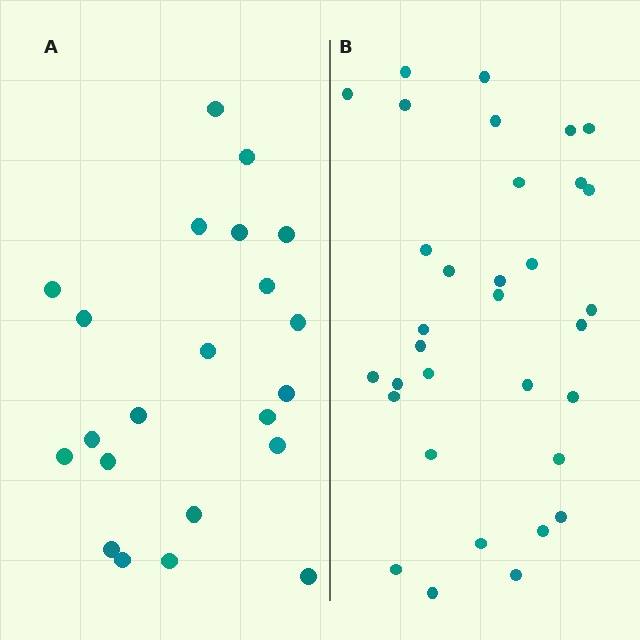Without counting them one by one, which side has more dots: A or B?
Region B (the right region) has more dots.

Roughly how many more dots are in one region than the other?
Region B has roughly 12 or so more dots than region A.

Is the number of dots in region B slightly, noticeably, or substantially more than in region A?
Region B has substantially more. The ratio is roughly 1.5 to 1.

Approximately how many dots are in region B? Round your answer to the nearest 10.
About 30 dots. (The exact count is 33, which rounds to 30.)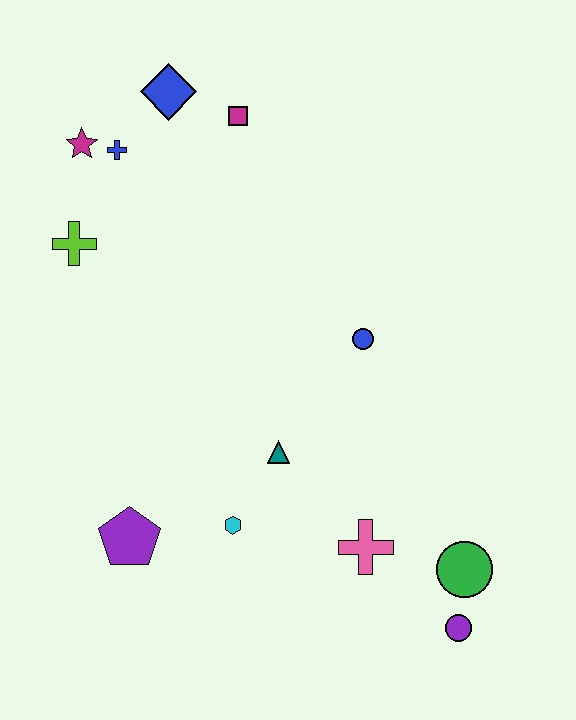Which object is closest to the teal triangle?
The cyan hexagon is closest to the teal triangle.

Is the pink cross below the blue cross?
Yes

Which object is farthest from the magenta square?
The purple circle is farthest from the magenta square.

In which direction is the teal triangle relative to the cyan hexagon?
The teal triangle is above the cyan hexagon.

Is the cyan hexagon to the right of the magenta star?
Yes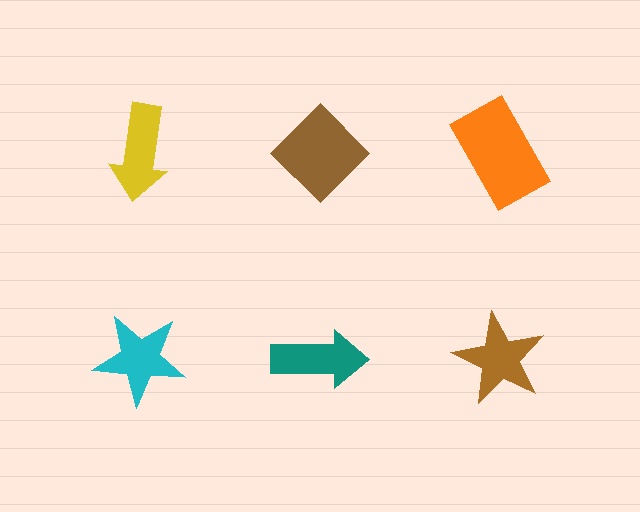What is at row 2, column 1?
A cyan star.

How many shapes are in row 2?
3 shapes.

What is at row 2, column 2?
A teal arrow.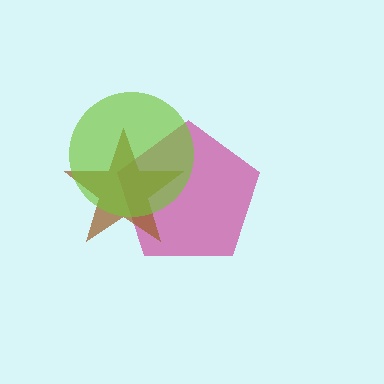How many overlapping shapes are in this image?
There are 3 overlapping shapes in the image.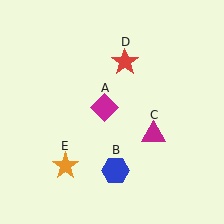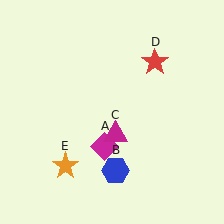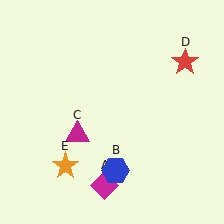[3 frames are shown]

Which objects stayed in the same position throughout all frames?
Blue hexagon (object B) and orange star (object E) remained stationary.